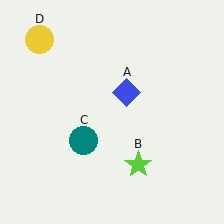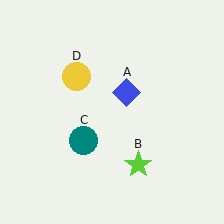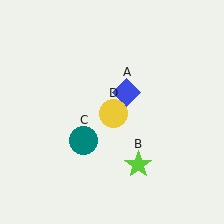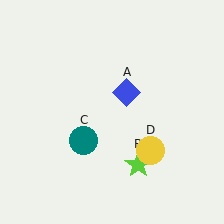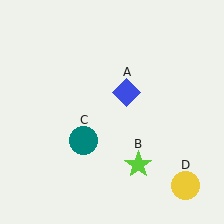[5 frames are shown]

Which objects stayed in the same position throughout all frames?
Blue diamond (object A) and lime star (object B) and teal circle (object C) remained stationary.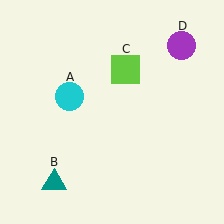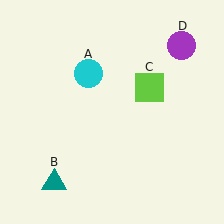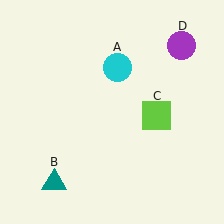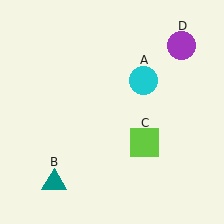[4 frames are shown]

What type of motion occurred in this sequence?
The cyan circle (object A), lime square (object C) rotated clockwise around the center of the scene.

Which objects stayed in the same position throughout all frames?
Teal triangle (object B) and purple circle (object D) remained stationary.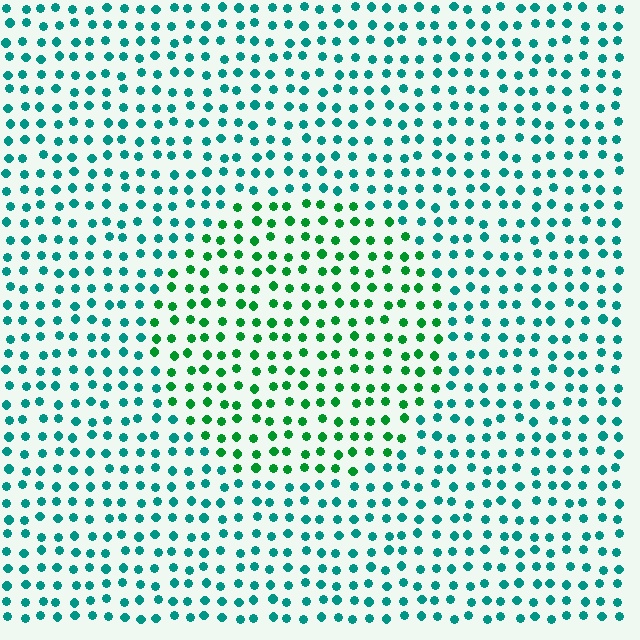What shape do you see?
I see a circle.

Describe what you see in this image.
The image is filled with small teal elements in a uniform arrangement. A circle-shaped region is visible where the elements are tinted to a slightly different hue, forming a subtle color boundary.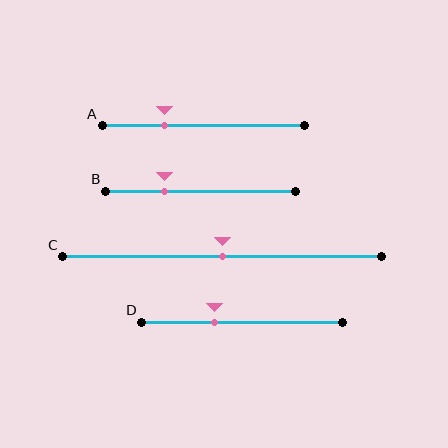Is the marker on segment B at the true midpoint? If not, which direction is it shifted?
No, the marker on segment B is shifted to the left by about 19% of the segment length.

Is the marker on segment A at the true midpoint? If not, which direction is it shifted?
No, the marker on segment A is shifted to the left by about 19% of the segment length.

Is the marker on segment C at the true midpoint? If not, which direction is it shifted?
Yes, the marker on segment C is at the true midpoint.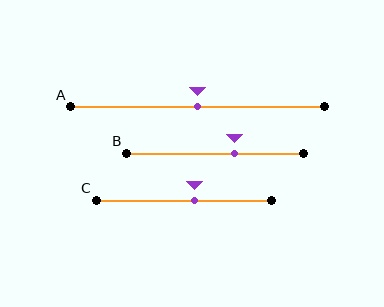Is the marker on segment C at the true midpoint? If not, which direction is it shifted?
No, the marker on segment C is shifted to the right by about 6% of the segment length.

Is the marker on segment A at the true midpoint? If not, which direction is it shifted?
Yes, the marker on segment A is at the true midpoint.